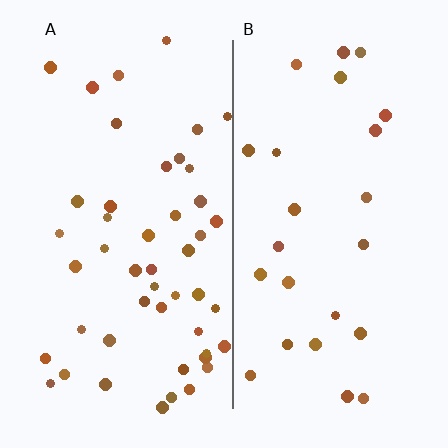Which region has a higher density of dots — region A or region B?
A (the left).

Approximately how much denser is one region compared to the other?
Approximately 1.9× — region A over region B.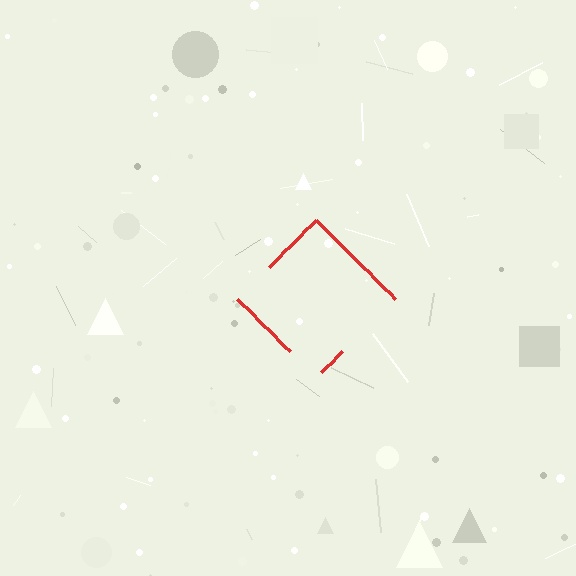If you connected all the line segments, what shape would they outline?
They would outline a diamond.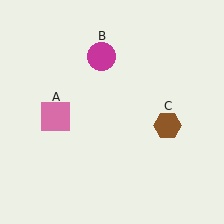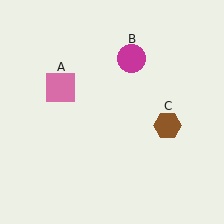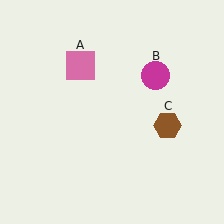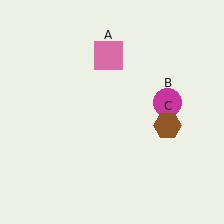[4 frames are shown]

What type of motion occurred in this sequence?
The pink square (object A), magenta circle (object B) rotated clockwise around the center of the scene.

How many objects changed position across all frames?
2 objects changed position: pink square (object A), magenta circle (object B).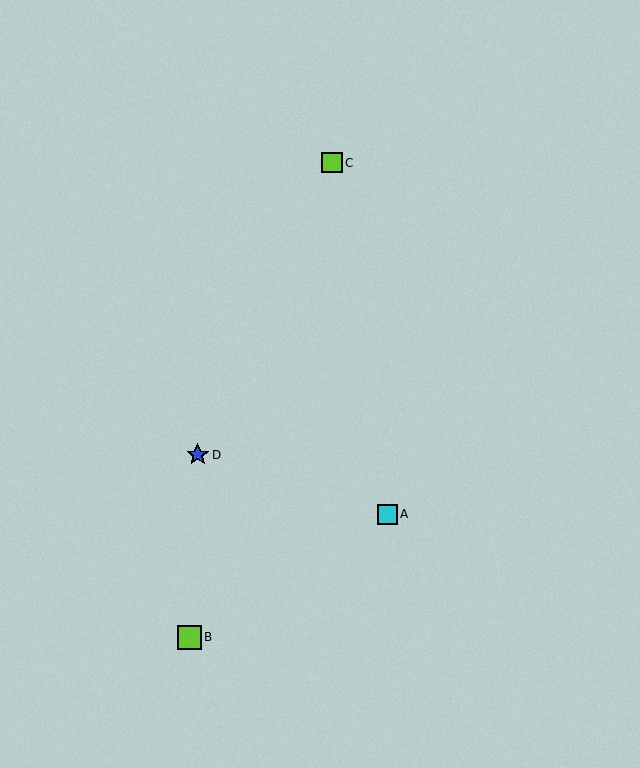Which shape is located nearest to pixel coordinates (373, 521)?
The cyan square (labeled A) at (387, 514) is nearest to that location.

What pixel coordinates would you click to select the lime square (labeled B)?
Click at (189, 637) to select the lime square B.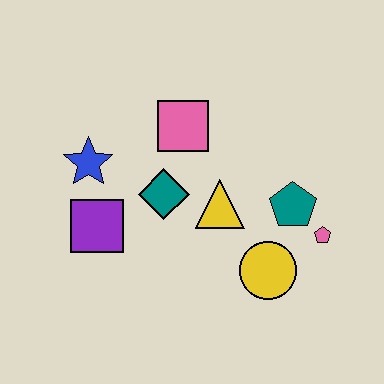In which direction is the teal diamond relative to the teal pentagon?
The teal diamond is to the left of the teal pentagon.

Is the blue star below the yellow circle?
No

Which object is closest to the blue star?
The purple square is closest to the blue star.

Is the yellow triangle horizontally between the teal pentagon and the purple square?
Yes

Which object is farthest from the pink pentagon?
The blue star is farthest from the pink pentagon.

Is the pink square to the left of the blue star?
No